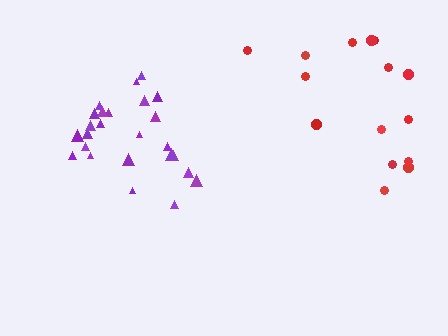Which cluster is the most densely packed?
Purple.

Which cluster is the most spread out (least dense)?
Red.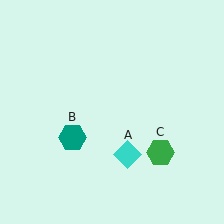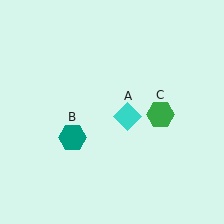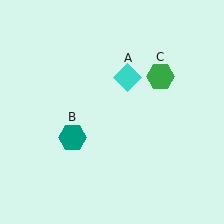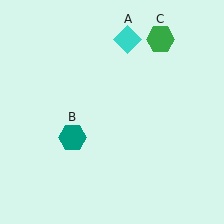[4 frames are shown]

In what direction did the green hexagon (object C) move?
The green hexagon (object C) moved up.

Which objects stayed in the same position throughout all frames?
Teal hexagon (object B) remained stationary.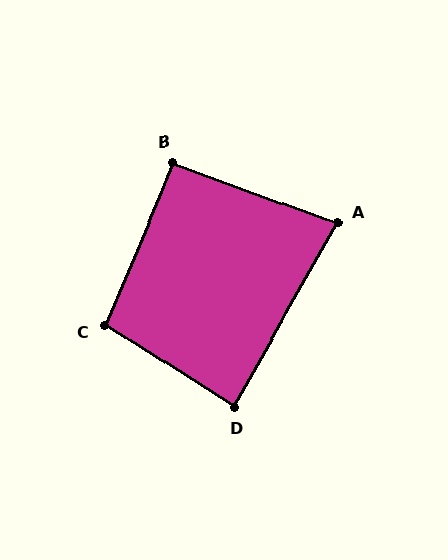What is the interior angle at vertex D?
Approximately 87 degrees (approximately right).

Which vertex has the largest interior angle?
C, at approximately 99 degrees.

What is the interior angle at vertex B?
Approximately 93 degrees (approximately right).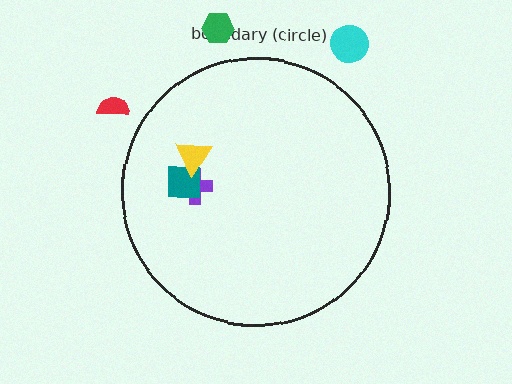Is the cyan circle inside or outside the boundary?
Outside.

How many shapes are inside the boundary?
3 inside, 3 outside.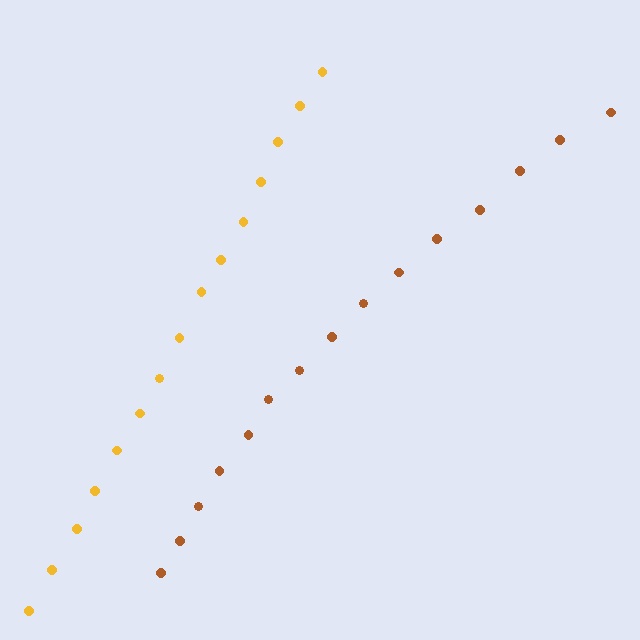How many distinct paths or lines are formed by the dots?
There are 2 distinct paths.